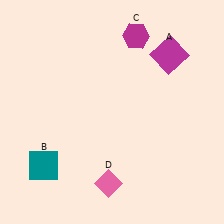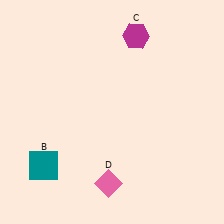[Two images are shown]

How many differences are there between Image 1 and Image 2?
There is 1 difference between the two images.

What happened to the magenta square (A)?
The magenta square (A) was removed in Image 2. It was in the top-right area of Image 1.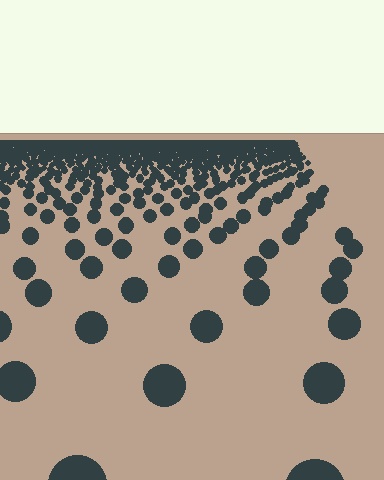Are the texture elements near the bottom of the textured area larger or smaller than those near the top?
Larger. Near the bottom, elements are closer to the viewer and appear at a bigger on-screen size.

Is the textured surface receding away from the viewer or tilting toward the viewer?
The surface is receding away from the viewer. Texture elements get smaller and denser toward the top.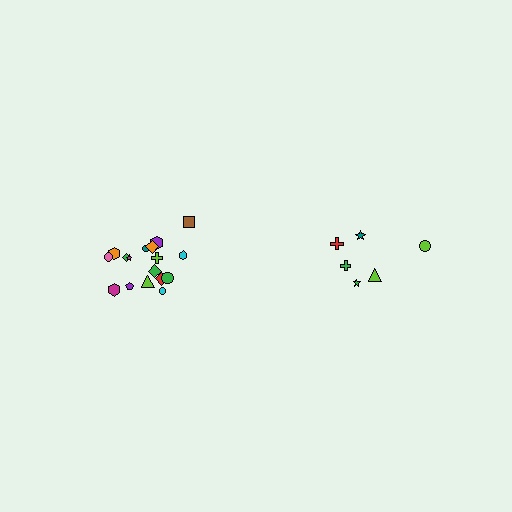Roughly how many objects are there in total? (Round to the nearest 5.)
Roughly 25 objects in total.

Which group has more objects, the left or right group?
The left group.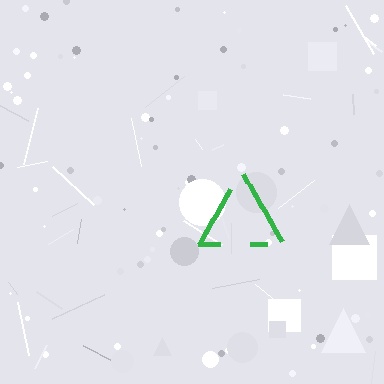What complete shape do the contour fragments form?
The contour fragments form a triangle.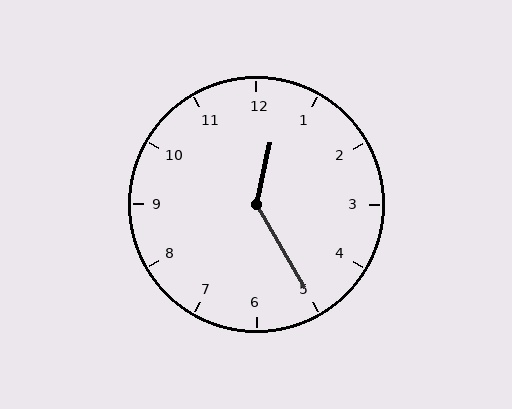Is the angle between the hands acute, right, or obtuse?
It is obtuse.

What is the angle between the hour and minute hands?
Approximately 138 degrees.